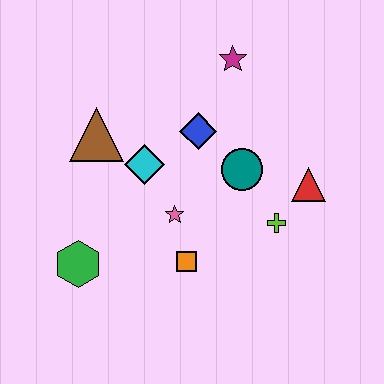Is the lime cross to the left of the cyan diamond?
No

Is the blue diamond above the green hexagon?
Yes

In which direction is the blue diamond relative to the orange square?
The blue diamond is above the orange square.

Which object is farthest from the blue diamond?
The green hexagon is farthest from the blue diamond.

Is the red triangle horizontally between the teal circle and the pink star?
No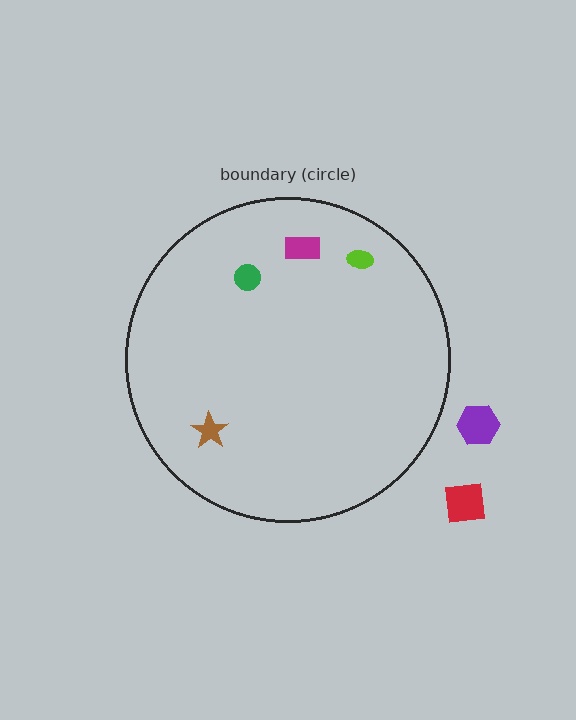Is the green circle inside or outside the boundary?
Inside.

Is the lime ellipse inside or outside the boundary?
Inside.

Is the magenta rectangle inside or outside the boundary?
Inside.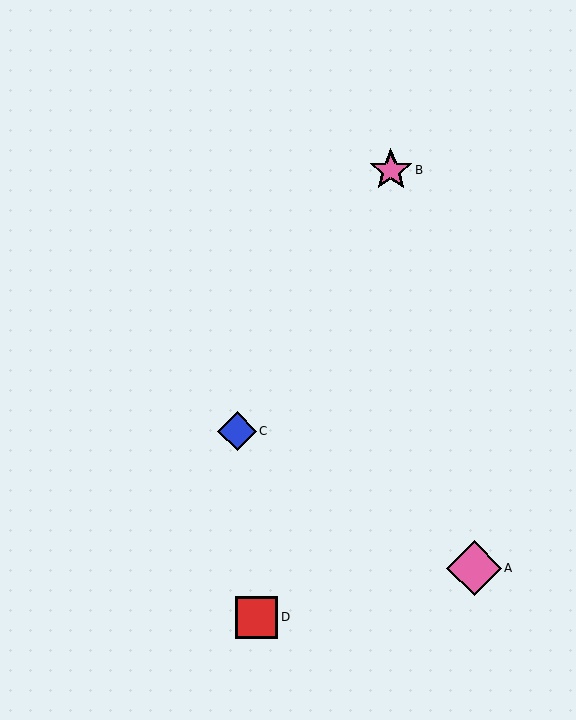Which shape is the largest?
The pink diamond (labeled A) is the largest.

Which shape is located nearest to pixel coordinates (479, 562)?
The pink diamond (labeled A) at (474, 568) is nearest to that location.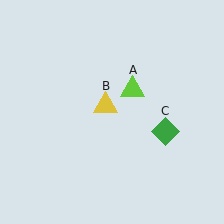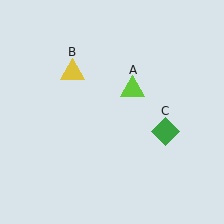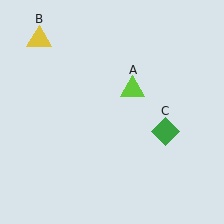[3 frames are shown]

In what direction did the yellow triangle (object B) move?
The yellow triangle (object B) moved up and to the left.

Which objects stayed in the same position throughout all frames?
Lime triangle (object A) and green diamond (object C) remained stationary.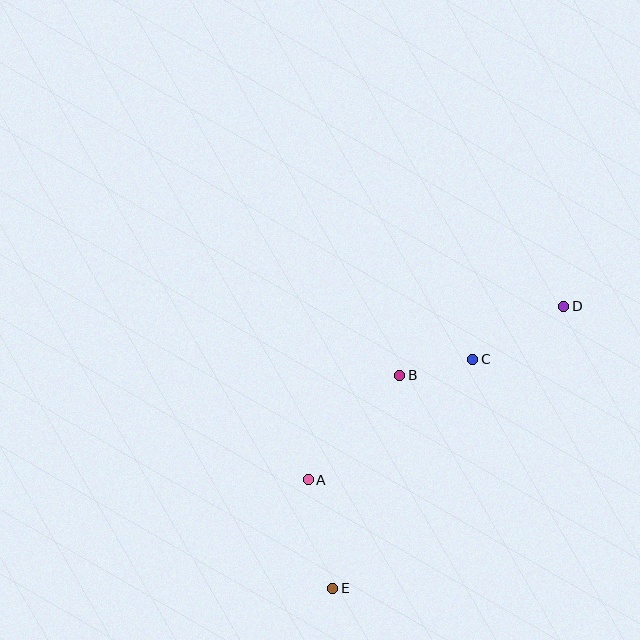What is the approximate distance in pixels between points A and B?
The distance between A and B is approximately 139 pixels.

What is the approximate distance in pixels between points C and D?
The distance between C and D is approximately 105 pixels.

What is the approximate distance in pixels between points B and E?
The distance between B and E is approximately 224 pixels.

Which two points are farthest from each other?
Points D and E are farthest from each other.